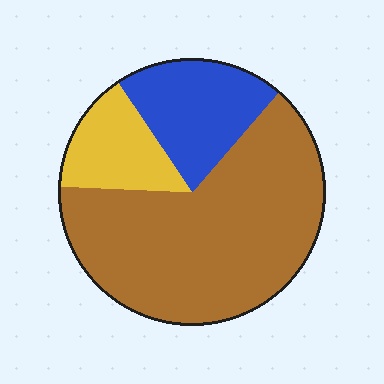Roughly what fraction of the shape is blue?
Blue takes up about one fifth (1/5) of the shape.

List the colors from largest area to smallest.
From largest to smallest: brown, blue, yellow.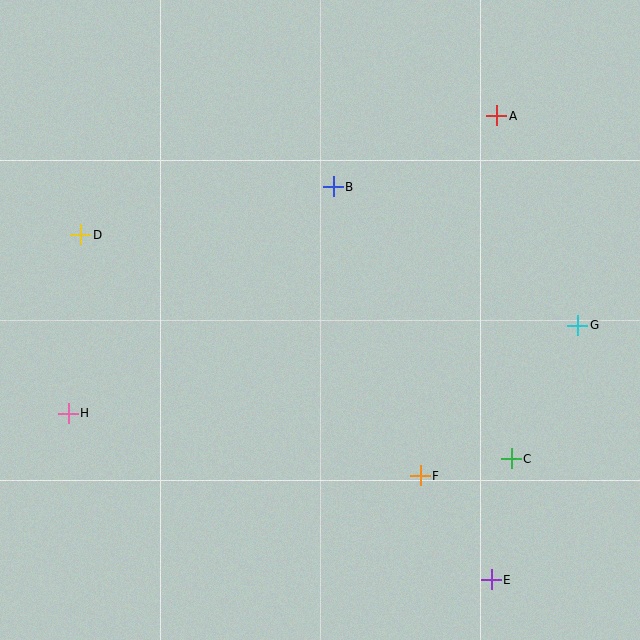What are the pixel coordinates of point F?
Point F is at (420, 476).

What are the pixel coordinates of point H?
Point H is at (68, 413).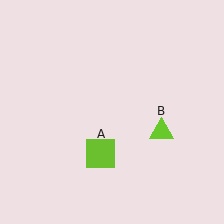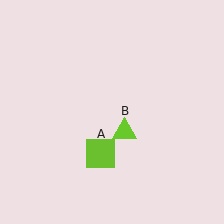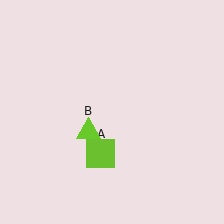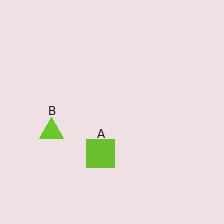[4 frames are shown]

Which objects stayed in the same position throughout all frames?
Lime square (object A) remained stationary.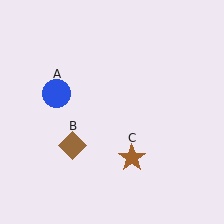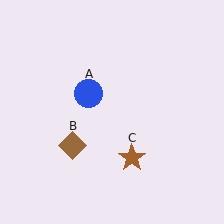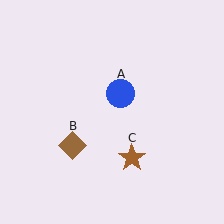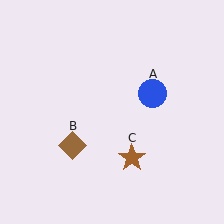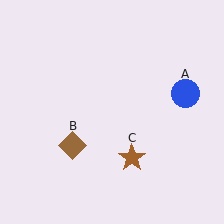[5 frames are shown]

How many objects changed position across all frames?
1 object changed position: blue circle (object A).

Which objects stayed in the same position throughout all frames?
Brown diamond (object B) and brown star (object C) remained stationary.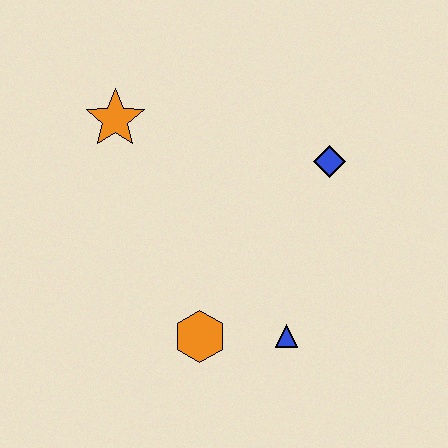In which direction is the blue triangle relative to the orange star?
The blue triangle is below the orange star.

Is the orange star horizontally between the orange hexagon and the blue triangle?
No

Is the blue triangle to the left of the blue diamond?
Yes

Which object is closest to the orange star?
The blue diamond is closest to the orange star.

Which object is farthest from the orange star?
The blue triangle is farthest from the orange star.